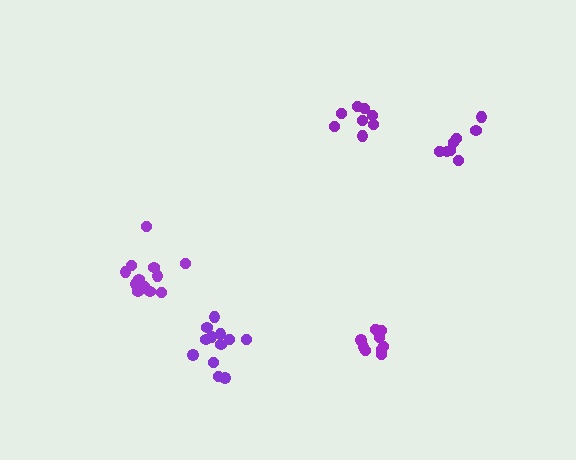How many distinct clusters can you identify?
There are 5 distinct clusters.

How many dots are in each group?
Group 1: 12 dots, Group 2: 8 dots, Group 3: 12 dots, Group 4: 8 dots, Group 5: 9 dots (49 total).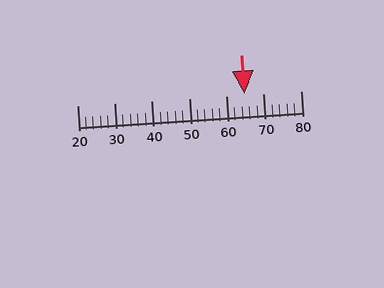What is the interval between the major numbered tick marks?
The major tick marks are spaced 10 units apart.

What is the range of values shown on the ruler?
The ruler shows values from 20 to 80.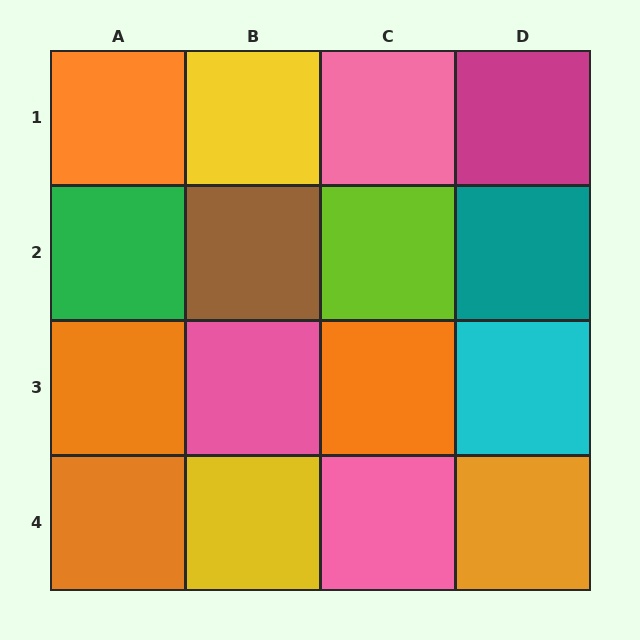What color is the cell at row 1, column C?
Pink.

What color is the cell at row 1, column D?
Magenta.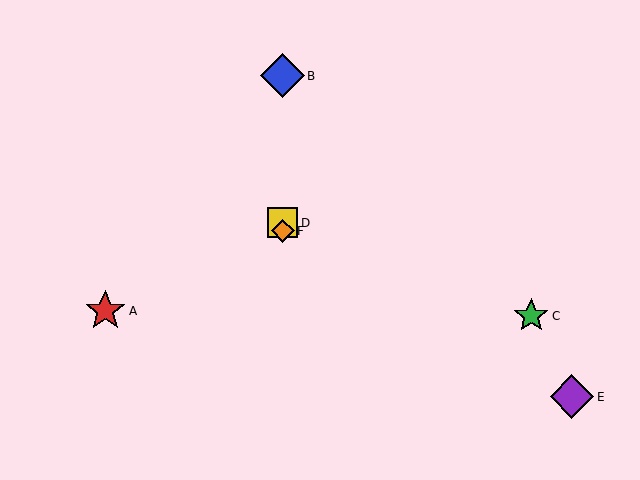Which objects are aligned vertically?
Objects B, D, F are aligned vertically.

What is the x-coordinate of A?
Object A is at x≈105.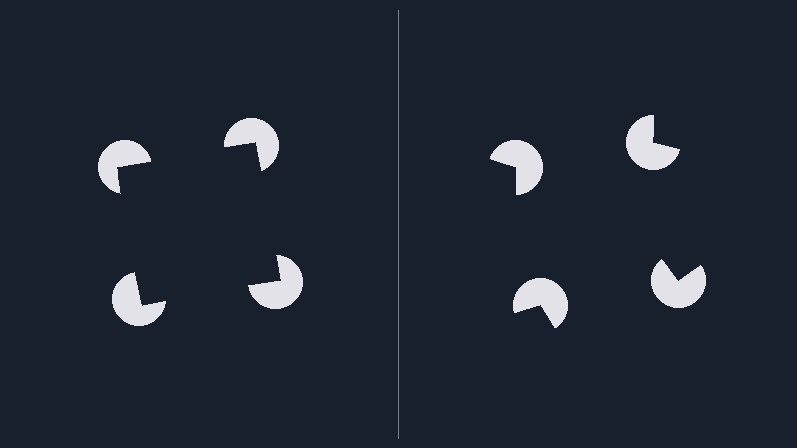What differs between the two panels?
The pac-man discs are positioned identically on both sides; only the wedge orientations differ. On the left they align to a square; on the right they are misaligned.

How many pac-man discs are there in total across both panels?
8 — 4 on each side.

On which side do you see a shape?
An illusory square appears on the left side. On the right side the wedge cuts are rotated, so no coherent shape forms.